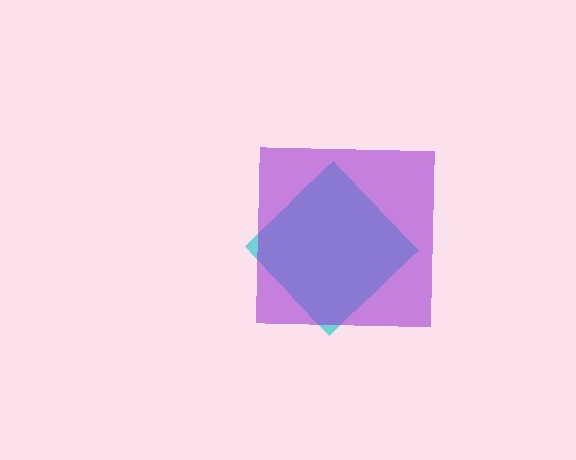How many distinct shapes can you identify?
There are 2 distinct shapes: a cyan diamond, a purple square.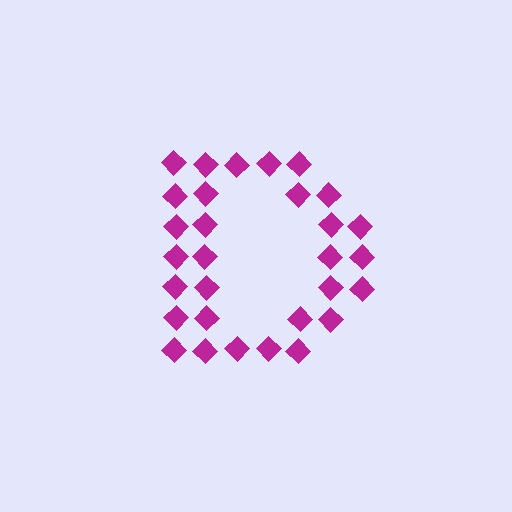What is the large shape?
The large shape is the letter D.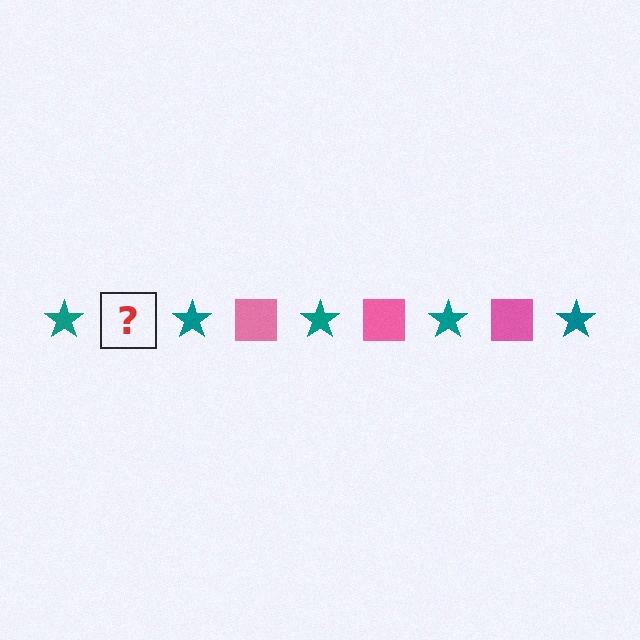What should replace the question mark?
The question mark should be replaced with a pink square.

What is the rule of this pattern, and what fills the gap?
The rule is that the pattern alternates between teal star and pink square. The gap should be filled with a pink square.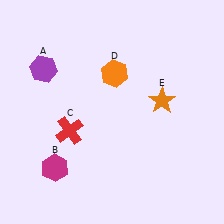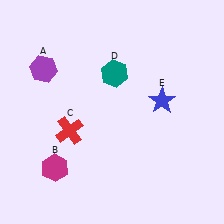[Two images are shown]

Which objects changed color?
D changed from orange to teal. E changed from orange to blue.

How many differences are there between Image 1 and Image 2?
There are 2 differences between the two images.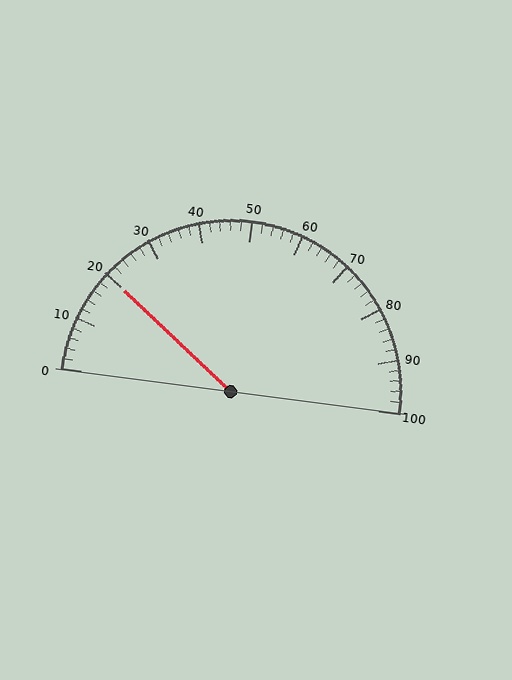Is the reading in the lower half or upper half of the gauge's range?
The reading is in the lower half of the range (0 to 100).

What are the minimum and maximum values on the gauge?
The gauge ranges from 0 to 100.